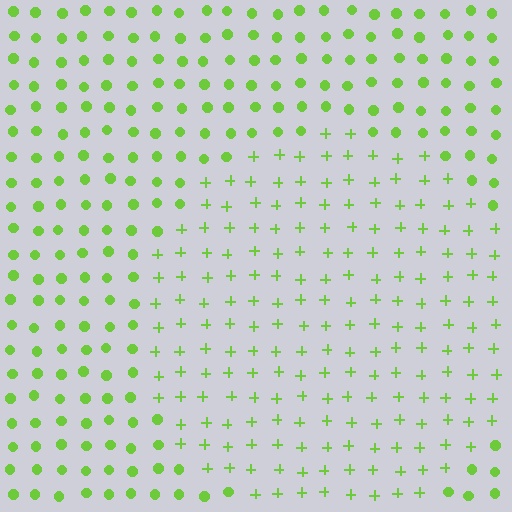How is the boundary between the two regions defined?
The boundary is defined by a change in element shape: plus signs inside vs. circles outside. All elements share the same color and spacing.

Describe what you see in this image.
The image is filled with small lime elements arranged in a uniform grid. A circle-shaped region contains plus signs, while the surrounding area contains circles. The boundary is defined purely by the change in element shape.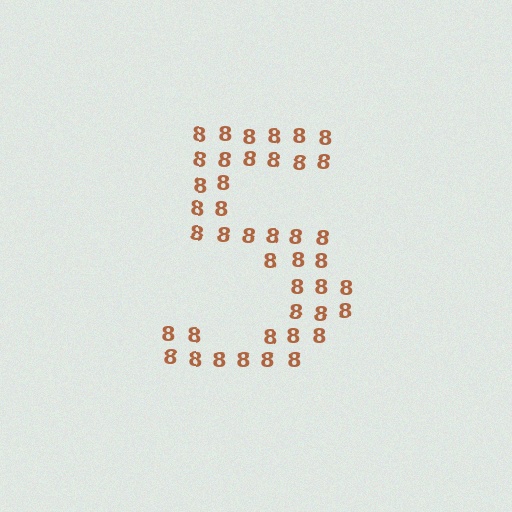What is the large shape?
The large shape is the digit 5.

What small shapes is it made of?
It is made of small digit 8's.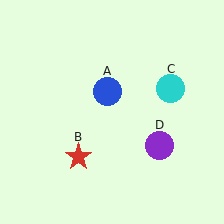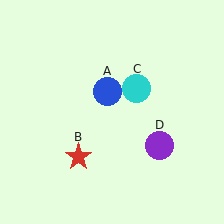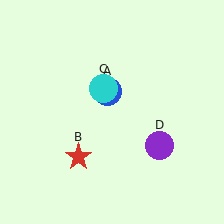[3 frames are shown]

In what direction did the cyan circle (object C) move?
The cyan circle (object C) moved left.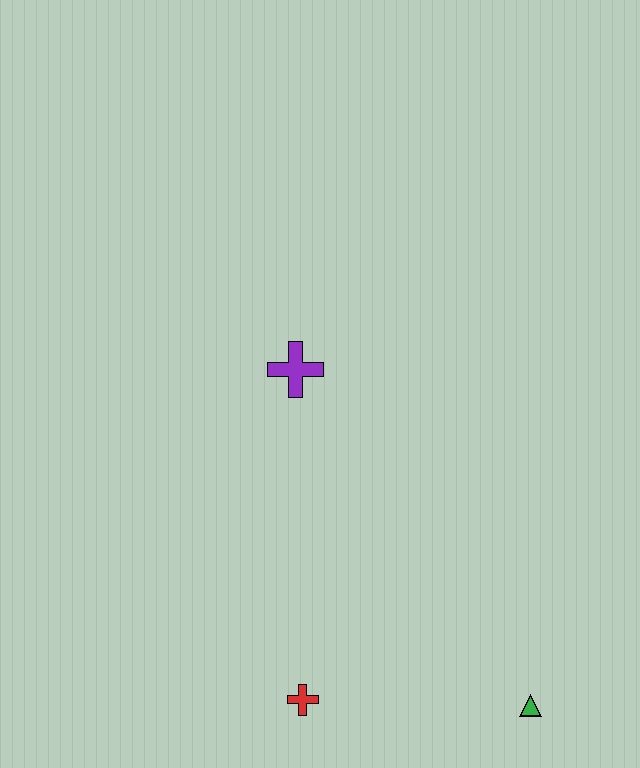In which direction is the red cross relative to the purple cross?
The red cross is below the purple cross.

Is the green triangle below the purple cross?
Yes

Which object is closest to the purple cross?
The red cross is closest to the purple cross.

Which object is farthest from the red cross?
The purple cross is farthest from the red cross.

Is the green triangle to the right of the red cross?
Yes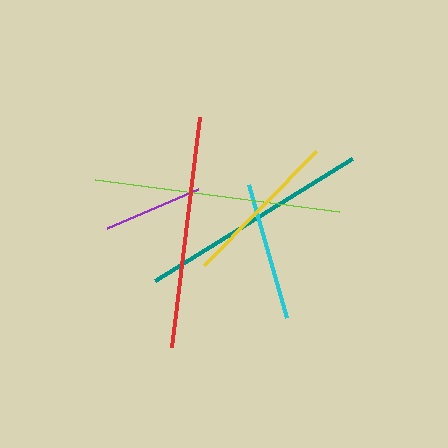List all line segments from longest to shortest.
From longest to shortest: lime, red, teal, yellow, cyan, purple.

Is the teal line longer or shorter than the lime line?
The lime line is longer than the teal line.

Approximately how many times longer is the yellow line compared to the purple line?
The yellow line is approximately 1.6 times the length of the purple line.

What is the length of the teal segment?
The teal segment is approximately 232 pixels long.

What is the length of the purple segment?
The purple segment is approximately 99 pixels long.